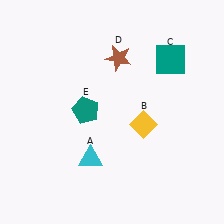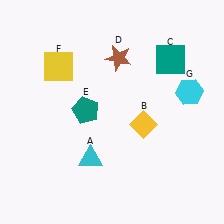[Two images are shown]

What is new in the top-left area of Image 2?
A yellow square (F) was added in the top-left area of Image 2.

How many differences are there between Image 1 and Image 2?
There are 2 differences between the two images.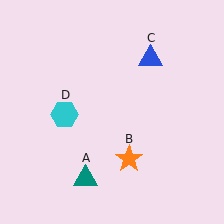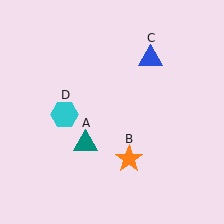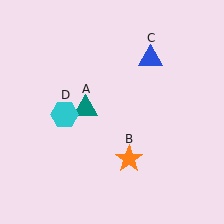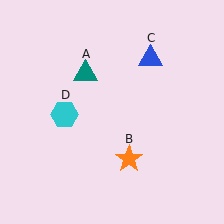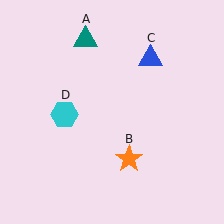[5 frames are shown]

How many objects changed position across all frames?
1 object changed position: teal triangle (object A).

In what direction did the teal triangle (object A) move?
The teal triangle (object A) moved up.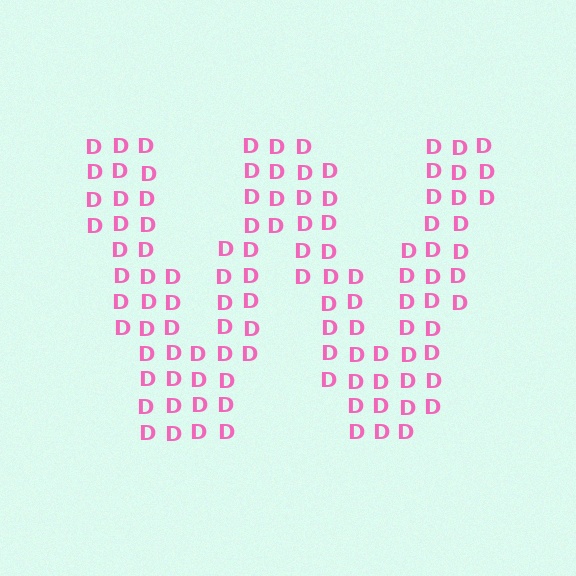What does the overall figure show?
The overall figure shows the letter W.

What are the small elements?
The small elements are letter D's.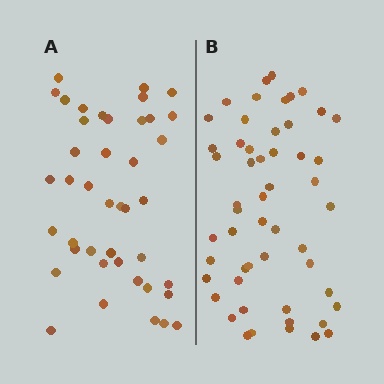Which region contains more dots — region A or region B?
Region B (the right region) has more dots.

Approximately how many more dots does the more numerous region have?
Region B has roughly 12 or so more dots than region A.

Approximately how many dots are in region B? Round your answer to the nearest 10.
About 50 dots. (The exact count is 53, which rounds to 50.)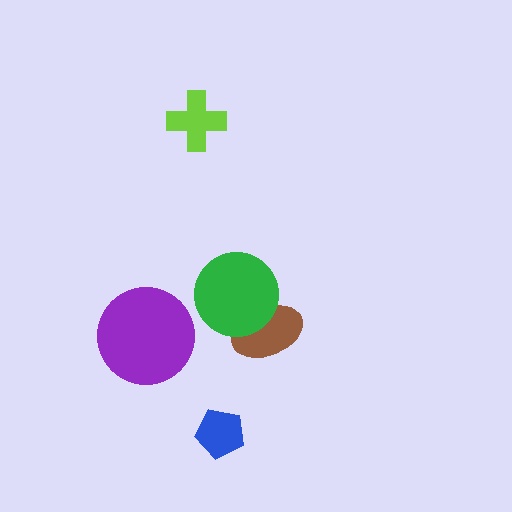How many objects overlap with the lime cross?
0 objects overlap with the lime cross.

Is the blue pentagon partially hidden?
No, no other shape covers it.